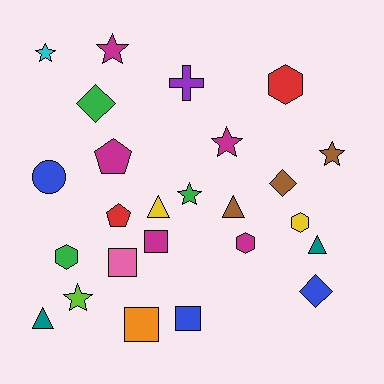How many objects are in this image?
There are 25 objects.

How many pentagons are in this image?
There are 2 pentagons.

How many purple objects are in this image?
There is 1 purple object.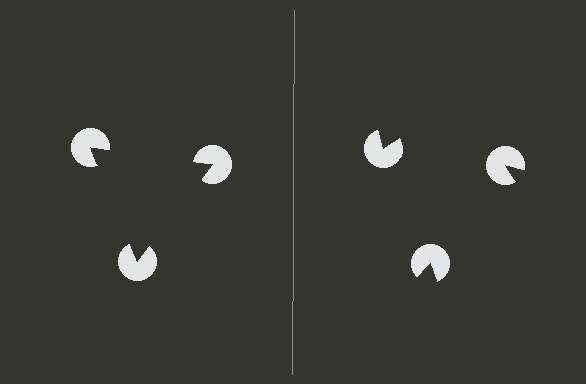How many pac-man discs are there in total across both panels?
6 — 3 on each side.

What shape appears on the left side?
An illusory triangle.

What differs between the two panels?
The pac-man discs are positioned identically on both sides; only the wedge orientations differ. On the left they align to a triangle; on the right they are misaligned.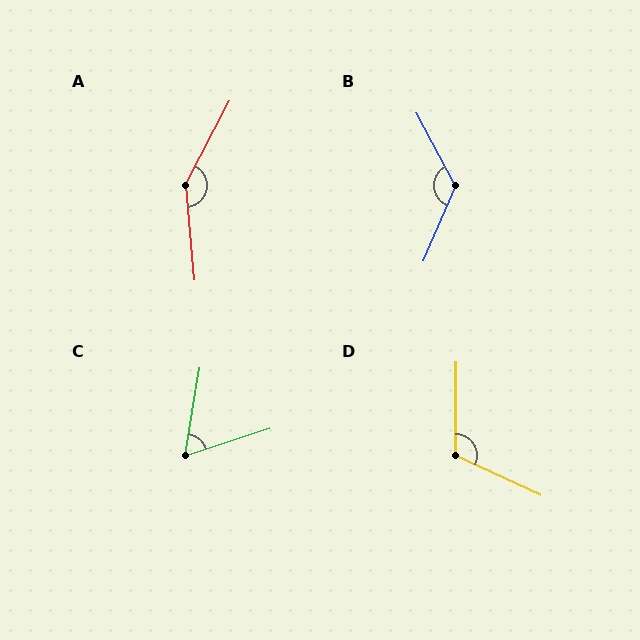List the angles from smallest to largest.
C (63°), D (114°), B (129°), A (147°).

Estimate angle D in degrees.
Approximately 114 degrees.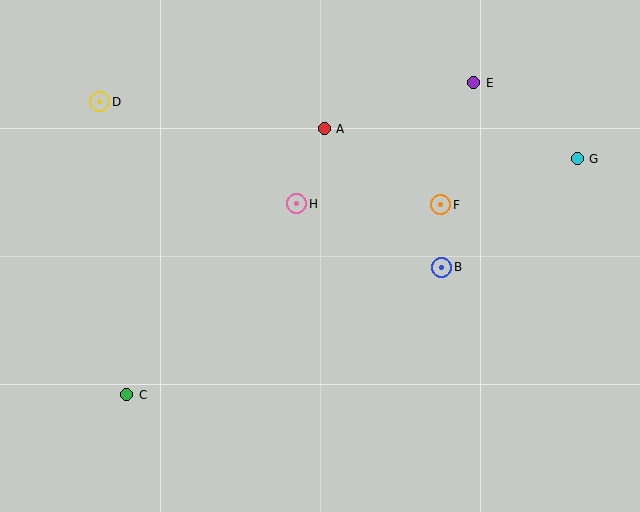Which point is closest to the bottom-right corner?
Point B is closest to the bottom-right corner.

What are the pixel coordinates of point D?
Point D is at (100, 102).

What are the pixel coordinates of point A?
Point A is at (324, 129).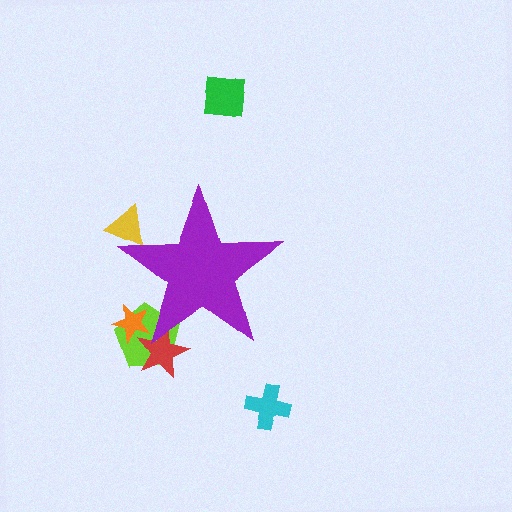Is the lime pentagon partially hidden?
Yes, the lime pentagon is partially hidden behind the purple star.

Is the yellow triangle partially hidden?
Yes, the yellow triangle is partially hidden behind the purple star.